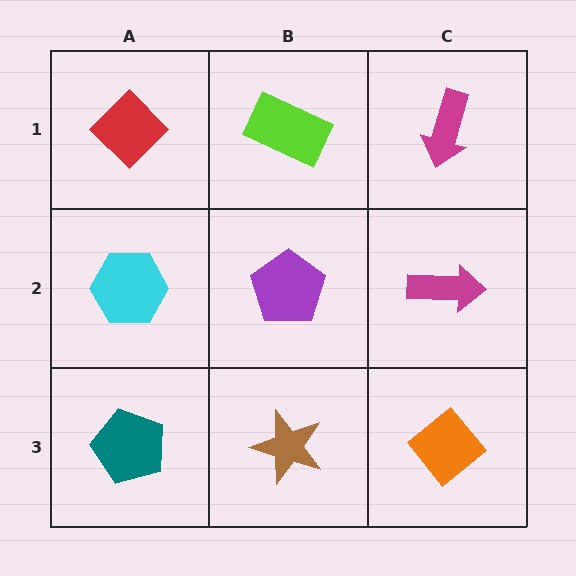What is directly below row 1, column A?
A cyan hexagon.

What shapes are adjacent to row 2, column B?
A lime rectangle (row 1, column B), a brown star (row 3, column B), a cyan hexagon (row 2, column A), a magenta arrow (row 2, column C).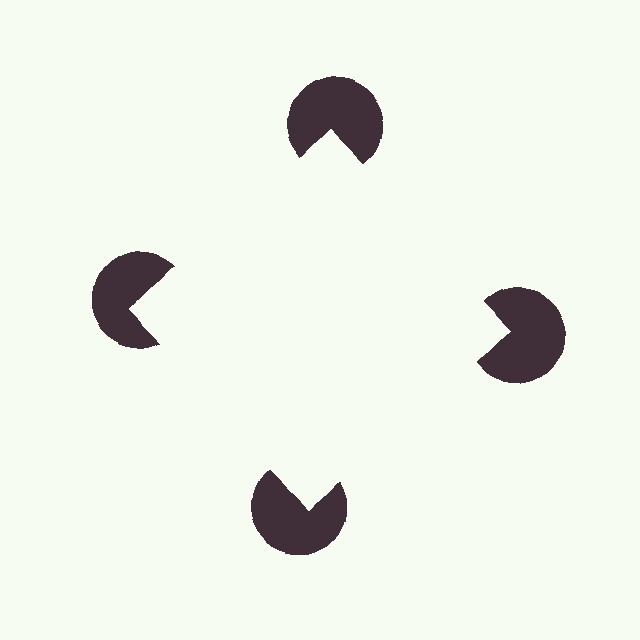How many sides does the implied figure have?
4 sides.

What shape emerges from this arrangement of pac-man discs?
An illusory square — its edges are inferred from the aligned wedge cuts in the pac-man discs, not physically drawn.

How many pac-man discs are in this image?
There are 4 — one at each vertex of the illusory square.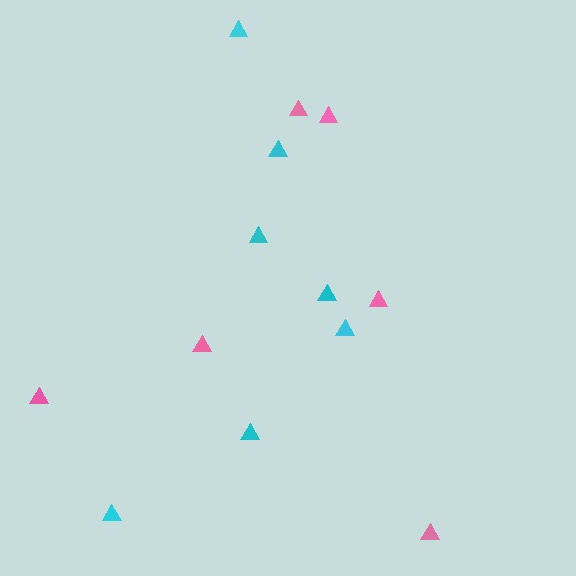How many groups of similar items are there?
There are 2 groups: one group of cyan triangles (7) and one group of pink triangles (6).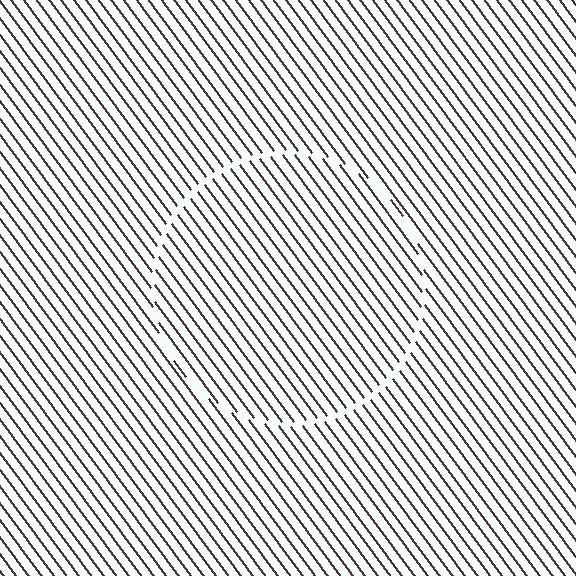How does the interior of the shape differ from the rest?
The interior of the shape contains the same grating, shifted by half a period — the contour is defined by the phase discontinuity where line-ends from the inner and outer gratings abut.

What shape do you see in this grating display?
An illusory circle. The interior of the shape contains the same grating, shifted by half a period — the contour is defined by the phase discontinuity where line-ends from the inner and outer gratings abut.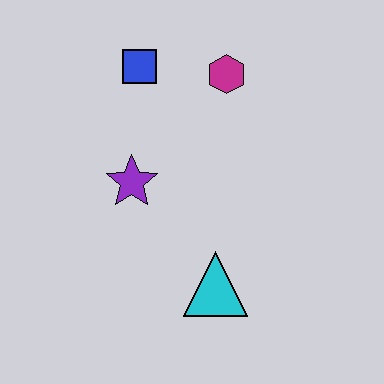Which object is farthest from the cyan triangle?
The blue square is farthest from the cyan triangle.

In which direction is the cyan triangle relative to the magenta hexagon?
The cyan triangle is below the magenta hexagon.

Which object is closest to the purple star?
The blue square is closest to the purple star.